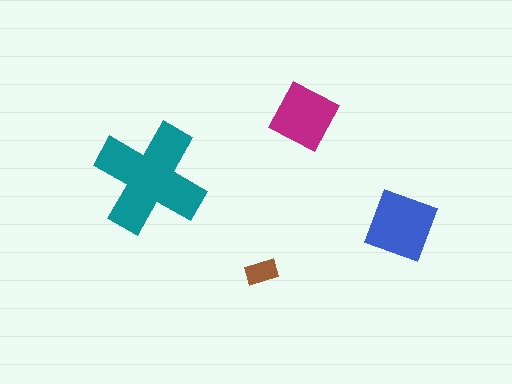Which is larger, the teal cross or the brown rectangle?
The teal cross.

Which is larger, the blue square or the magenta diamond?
The blue square.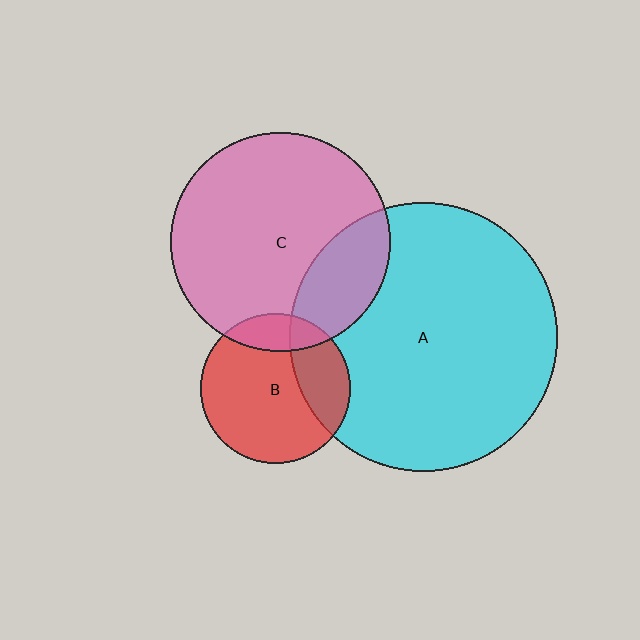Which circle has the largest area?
Circle A (cyan).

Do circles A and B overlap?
Yes.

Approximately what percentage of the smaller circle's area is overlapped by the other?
Approximately 25%.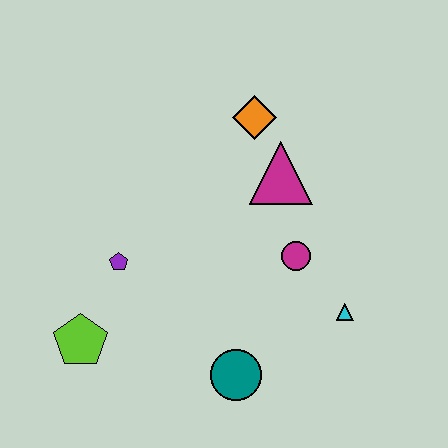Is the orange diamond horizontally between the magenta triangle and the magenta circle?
No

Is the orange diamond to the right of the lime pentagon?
Yes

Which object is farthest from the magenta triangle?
The lime pentagon is farthest from the magenta triangle.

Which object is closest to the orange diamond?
The magenta triangle is closest to the orange diamond.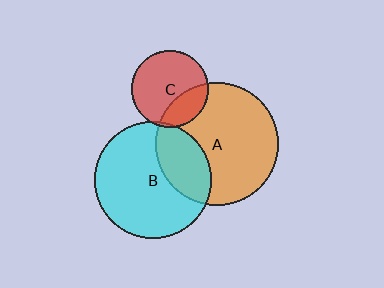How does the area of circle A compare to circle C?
Approximately 2.6 times.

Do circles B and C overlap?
Yes.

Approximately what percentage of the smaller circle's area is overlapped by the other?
Approximately 5%.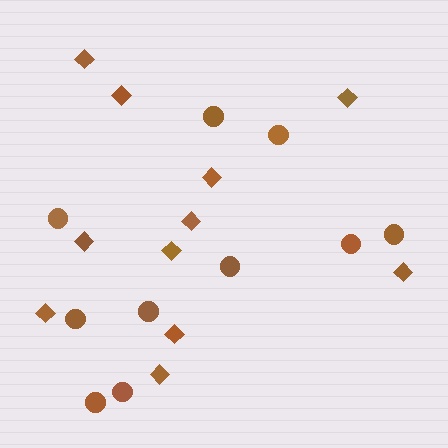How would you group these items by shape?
There are 2 groups: one group of diamonds (11) and one group of circles (10).